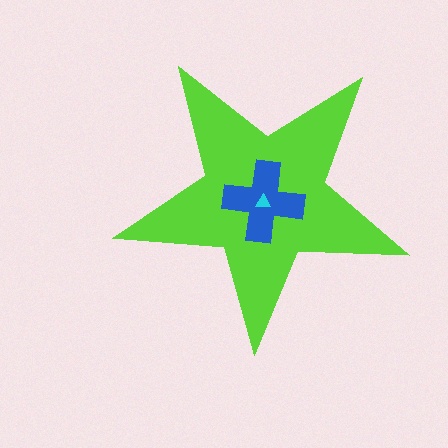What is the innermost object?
The cyan triangle.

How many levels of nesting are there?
3.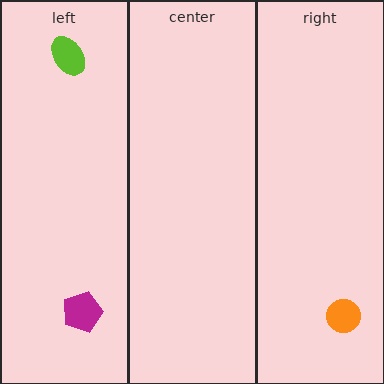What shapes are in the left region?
The magenta pentagon, the lime ellipse.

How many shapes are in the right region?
1.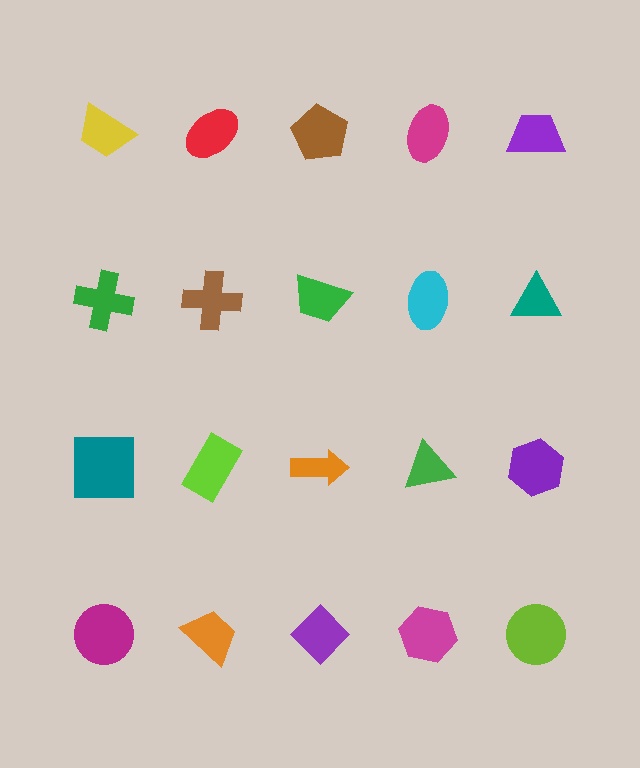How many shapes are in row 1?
5 shapes.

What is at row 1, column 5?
A purple trapezoid.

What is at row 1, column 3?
A brown pentagon.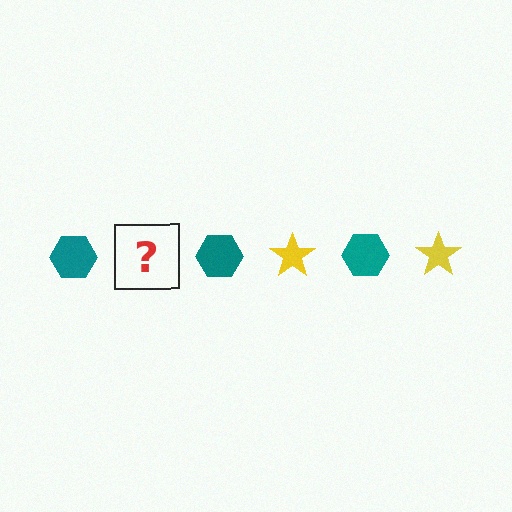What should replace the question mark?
The question mark should be replaced with a yellow star.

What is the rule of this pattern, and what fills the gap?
The rule is that the pattern alternates between teal hexagon and yellow star. The gap should be filled with a yellow star.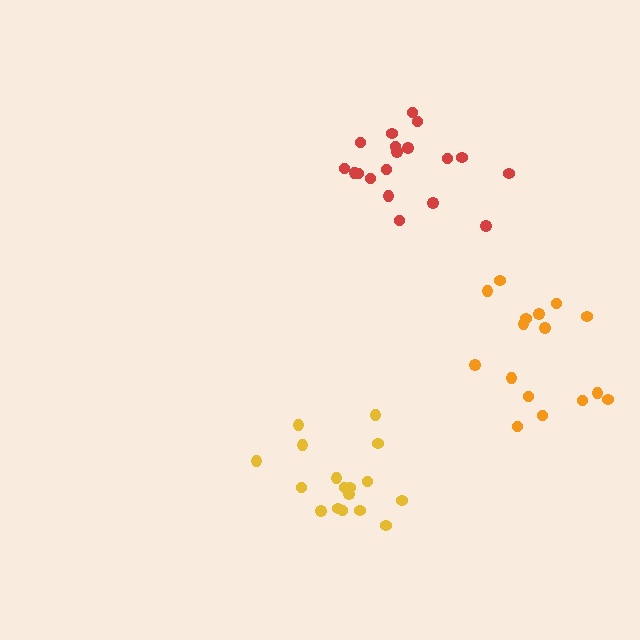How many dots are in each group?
Group 1: 17 dots, Group 2: 19 dots, Group 3: 16 dots (52 total).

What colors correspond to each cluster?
The clusters are colored: yellow, red, orange.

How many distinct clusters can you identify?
There are 3 distinct clusters.